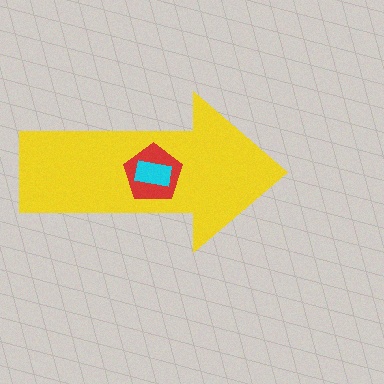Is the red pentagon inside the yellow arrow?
Yes.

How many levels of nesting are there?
3.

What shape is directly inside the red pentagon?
The cyan rectangle.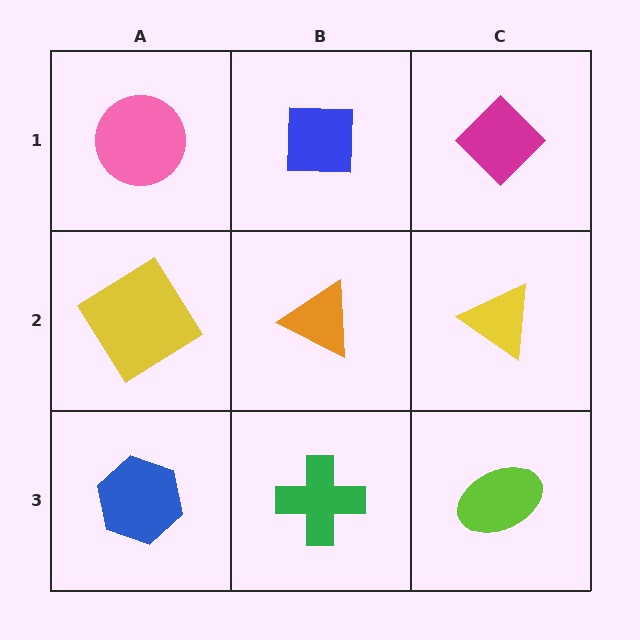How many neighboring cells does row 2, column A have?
3.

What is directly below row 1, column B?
An orange triangle.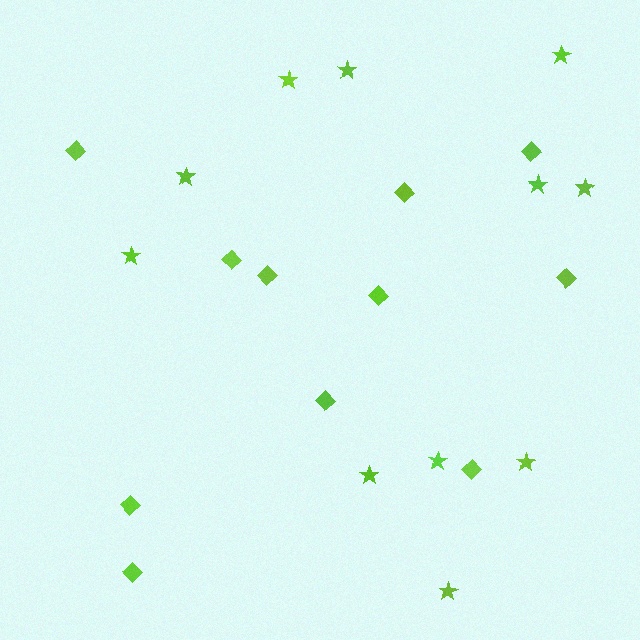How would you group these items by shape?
There are 2 groups: one group of stars (11) and one group of diamonds (11).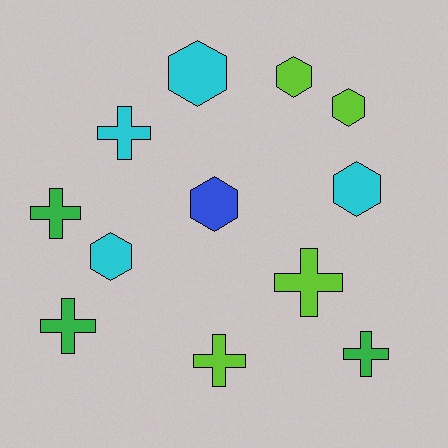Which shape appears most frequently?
Cross, with 6 objects.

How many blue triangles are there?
There are no blue triangles.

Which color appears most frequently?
Lime, with 4 objects.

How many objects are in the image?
There are 12 objects.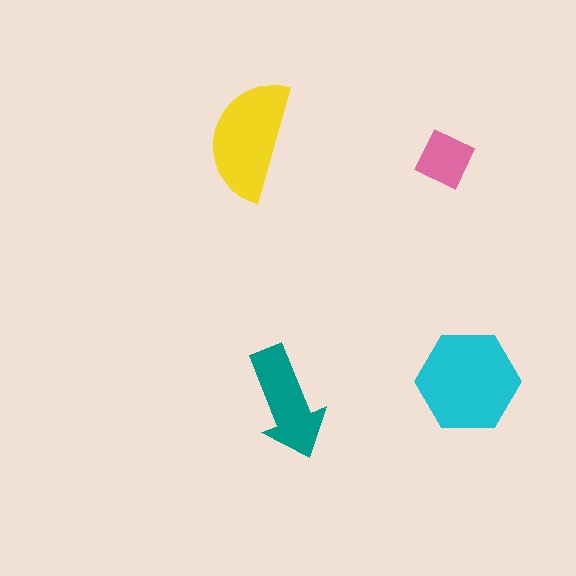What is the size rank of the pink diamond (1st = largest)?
4th.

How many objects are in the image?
There are 4 objects in the image.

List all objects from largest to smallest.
The cyan hexagon, the yellow semicircle, the teal arrow, the pink diamond.